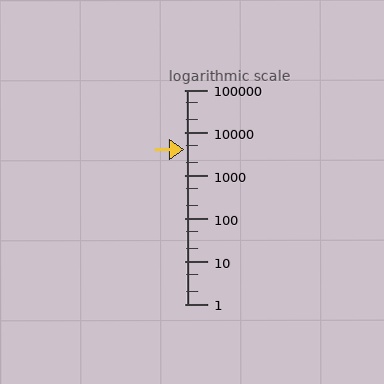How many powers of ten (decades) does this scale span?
The scale spans 5 decades, from 1 to 100000.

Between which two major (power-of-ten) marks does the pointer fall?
The pointer is between 1000 and 10000.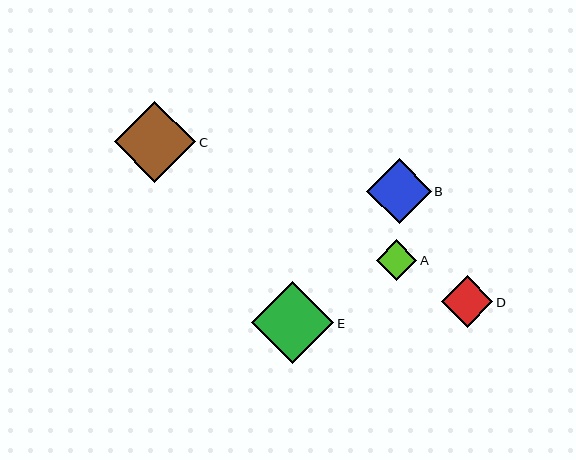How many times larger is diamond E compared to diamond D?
Diamond E is approximately 1.6 times the size of diamond D.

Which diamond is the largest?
Diamond E is the largest with a size of approximately 82 pixels.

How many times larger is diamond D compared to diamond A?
Diamond D is approximately 1.3 times the size of diamond A.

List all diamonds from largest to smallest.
From largest to smallest: E, C, B, D, A.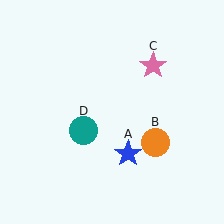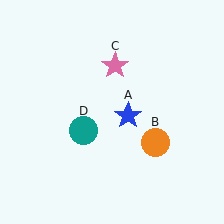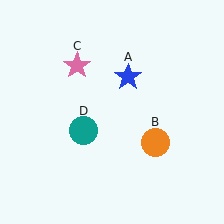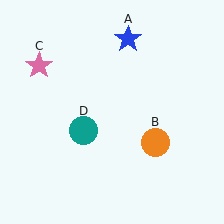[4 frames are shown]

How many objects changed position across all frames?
2 objects changed position: blue star (object A), pink star (object C).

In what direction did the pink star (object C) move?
The pink star (object C) moved left.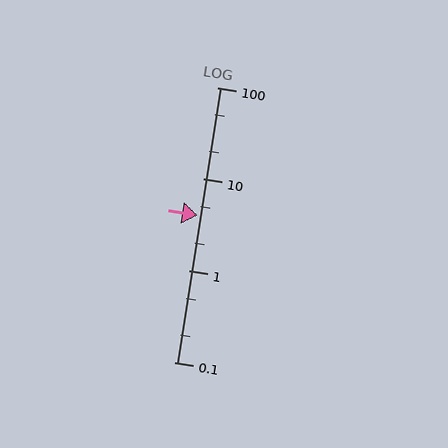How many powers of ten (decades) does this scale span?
The scale spans 3 decades, from 0.1 to 100.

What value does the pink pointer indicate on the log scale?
The pointer indicates approximately 4.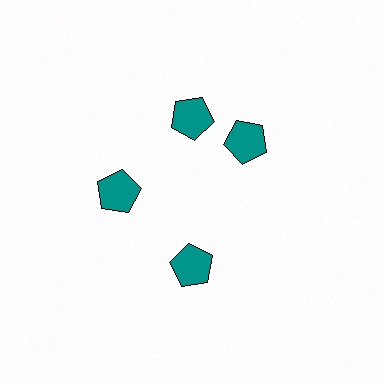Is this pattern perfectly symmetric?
No. The 4 teal pentagons are arranged in a ring, but one element near the 3 o'clock position is rotated out of alignment along the ring, breaking the 4-fold rotational symmetry.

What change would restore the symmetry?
The symmetry would be restored by rotating it back into even spacing with its neighbors so that all 4 pentagons sit at equal angles and equal distance from the center.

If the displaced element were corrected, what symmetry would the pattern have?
It would have 4-fold rotational symmetry — the pattern would map onto itself every 90 degrees.